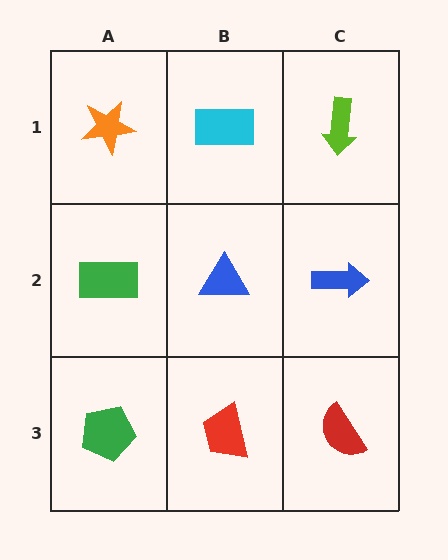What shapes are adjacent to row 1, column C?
A blue arrow (row 2, column C), a cyan rectangle (row 1, column B).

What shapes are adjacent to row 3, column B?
A blue triangle (row 2, column B), a green pentagon (row 3, column A), a red semicircle (row 3, column C).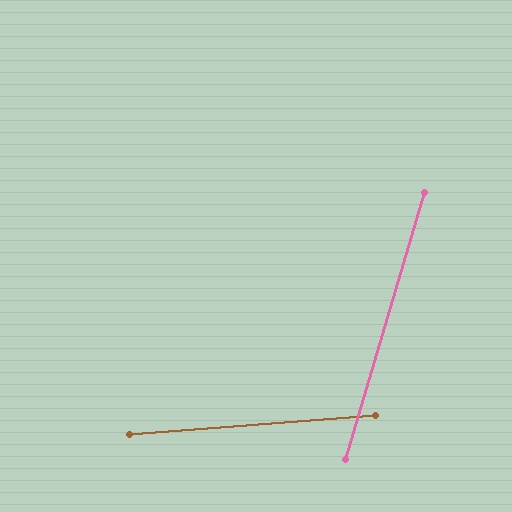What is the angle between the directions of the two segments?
Approximately 69 degrees.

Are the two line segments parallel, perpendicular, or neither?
Neither parallel nor perpendicular — they differ by about 69°.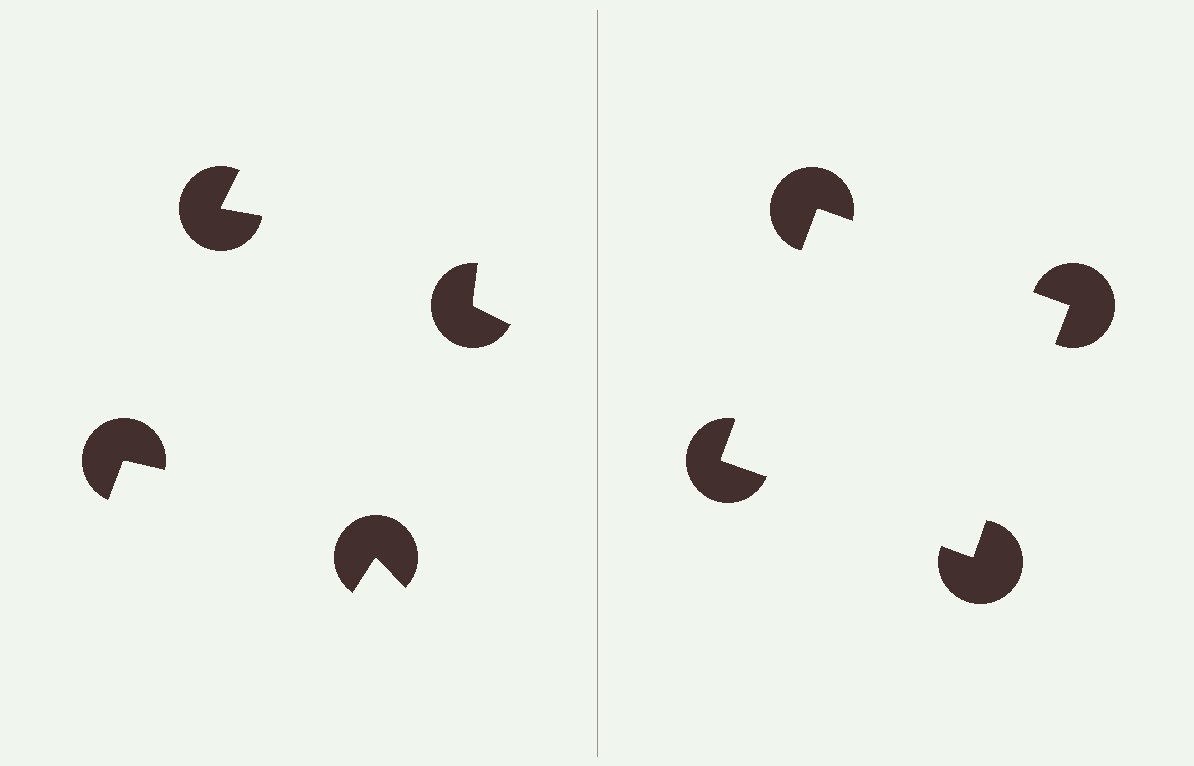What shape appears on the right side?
An illusory square.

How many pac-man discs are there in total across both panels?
8 — 4 on each side.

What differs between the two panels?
The pac-man discs are positioned identically on both sides; only the wedge orientations differ. On the right they align to a square; on the left they are misaligned.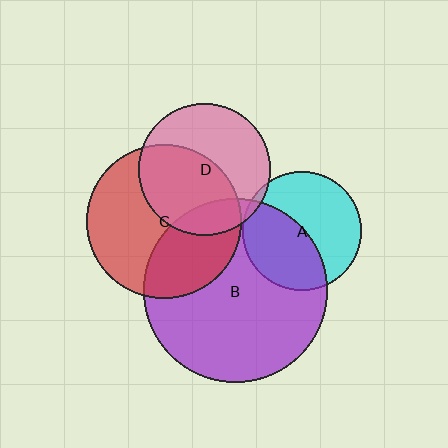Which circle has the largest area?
Circle B (purple).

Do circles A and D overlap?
Yes.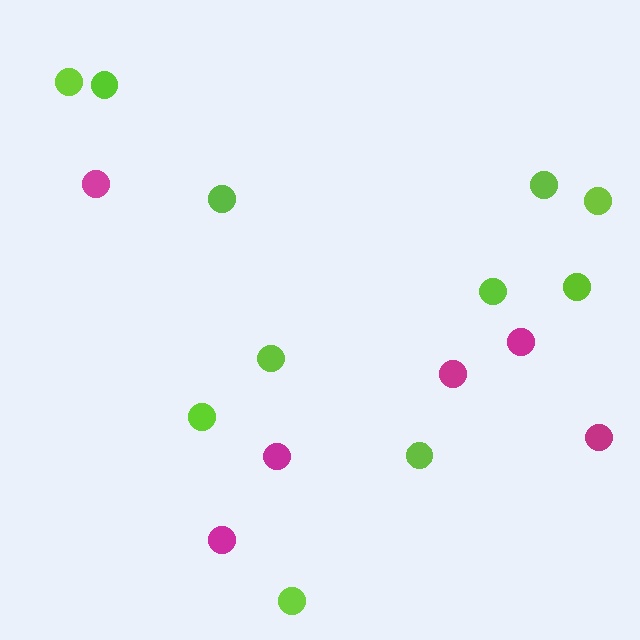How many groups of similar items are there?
There are 2 groups: one group of lime circles (11) and one group of magenta circles (6).